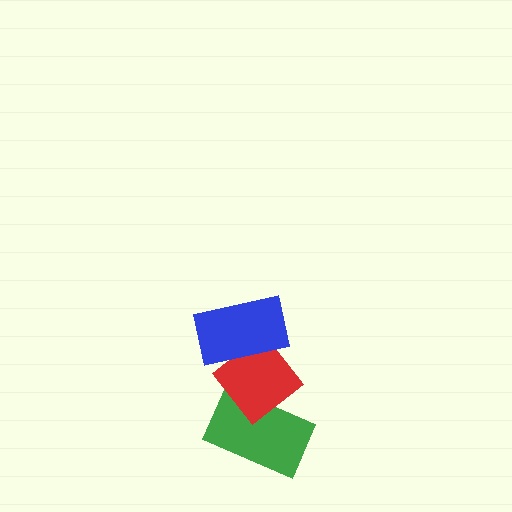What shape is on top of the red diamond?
The blue rectangle is on top of the red diamond.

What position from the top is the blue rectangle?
The blue rectangle is 1st from the top.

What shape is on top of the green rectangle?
The red diamond is on top of the green rectangle.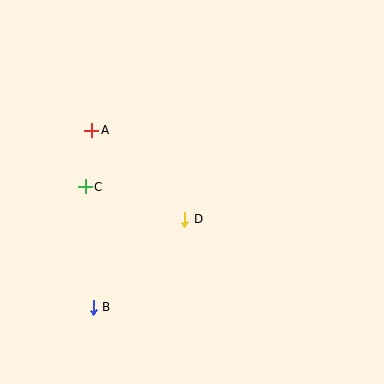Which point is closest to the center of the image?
Point D at (185, 219) is closest to the center.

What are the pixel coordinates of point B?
Point B is at (93, 307).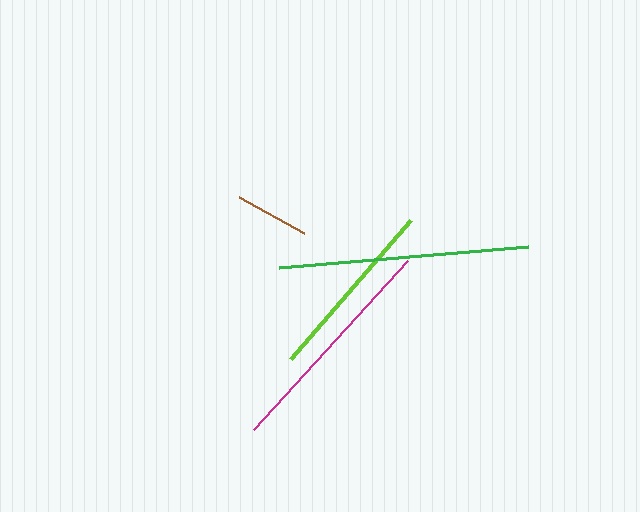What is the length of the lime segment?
The lime segment is approximately 184 pixels long.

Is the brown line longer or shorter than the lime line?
The lime line is longer than the brown line.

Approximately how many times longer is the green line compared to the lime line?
The green line is approximately 1.4 times the length of the lime line.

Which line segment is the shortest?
The brown line is the shortest at approximately 74 pixels.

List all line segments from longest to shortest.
From longest to shortest: green, magenta, lime, brown.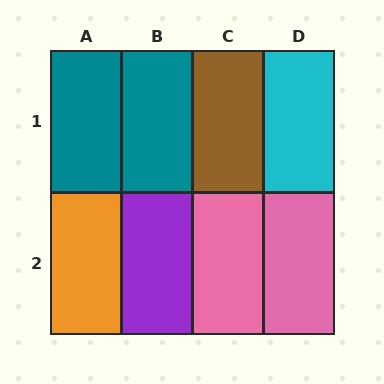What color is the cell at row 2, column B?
Purple.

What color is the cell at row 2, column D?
Pink.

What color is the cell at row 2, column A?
Orange.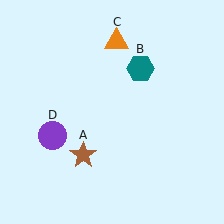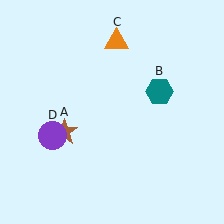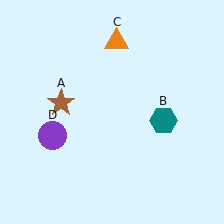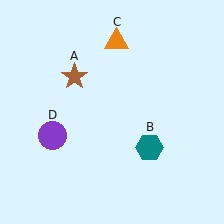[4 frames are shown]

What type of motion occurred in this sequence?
The brown star (object A), teal hexagon (object B) rotated clockwise around the center of the scene.